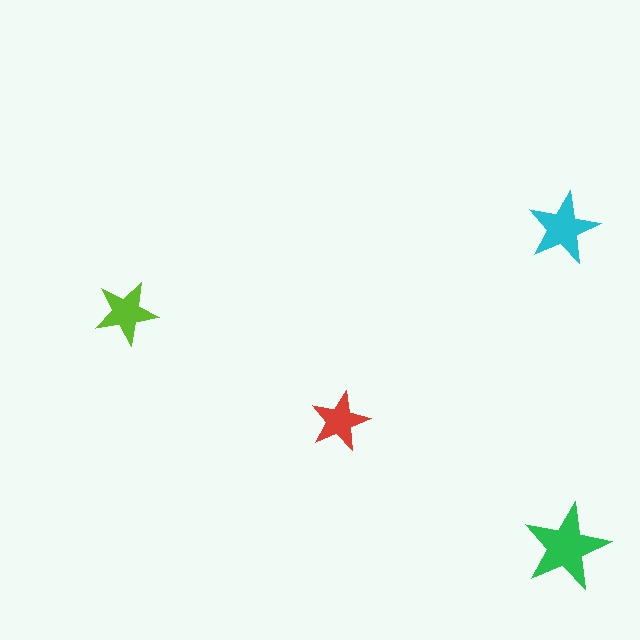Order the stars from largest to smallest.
the green one, the cyan one, the lime one, the red one.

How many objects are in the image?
There are 4 objects in the image.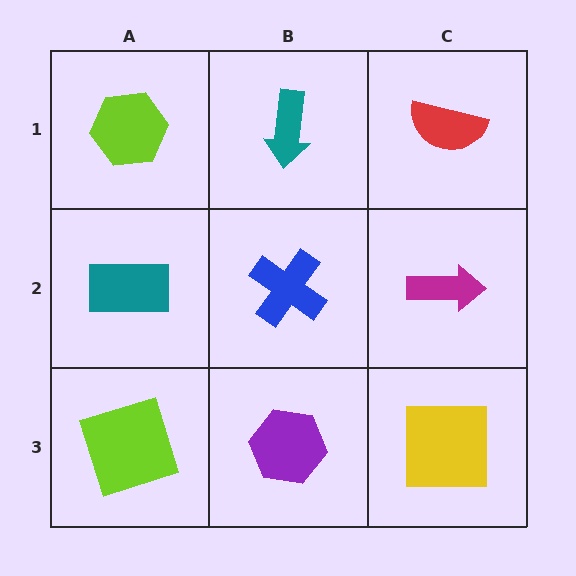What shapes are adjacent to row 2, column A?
A lime hexagon (row 1, column A), a lime square (row 3, column A), a blue cross (row 2, column B).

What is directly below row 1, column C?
A magenta arrow.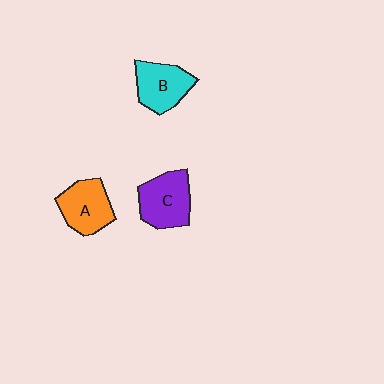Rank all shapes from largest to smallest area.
From largest to smallest: C (purple), A (orange), B (cyan).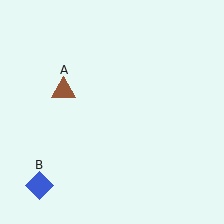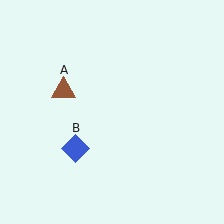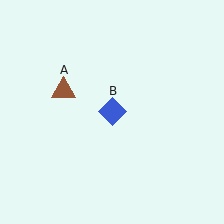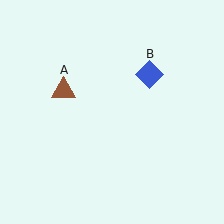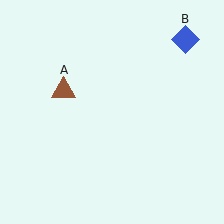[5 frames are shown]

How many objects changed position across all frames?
1 object changed position: blue diamond (object B).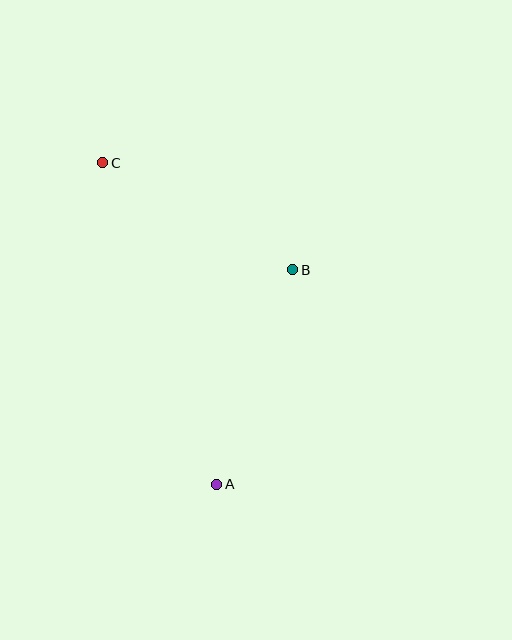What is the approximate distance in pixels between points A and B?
The distance between A and B is approximately 228 pixels.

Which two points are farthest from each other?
Points A and C are farthest from each other.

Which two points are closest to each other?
Points B and C are closest to each other.